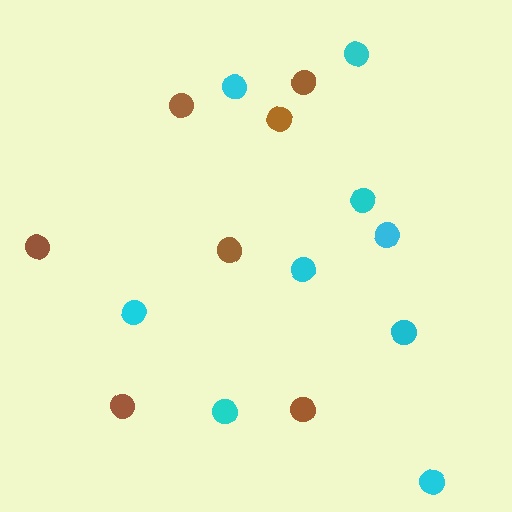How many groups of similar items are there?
There are 2 groups: one group of brown circles (7) and one group of cyan circles (9).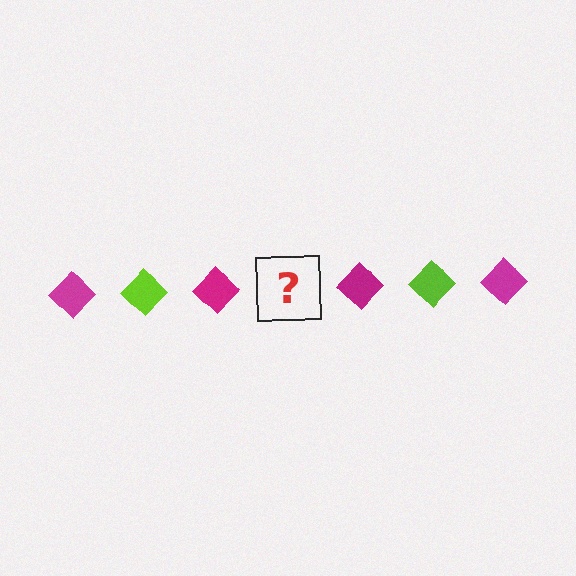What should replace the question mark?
The question mark should be replaced with a lime diamond.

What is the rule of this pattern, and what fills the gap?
The rule is that the pattern cycles through magenta, lime diamonds. The gap should be filled with a lime diamond.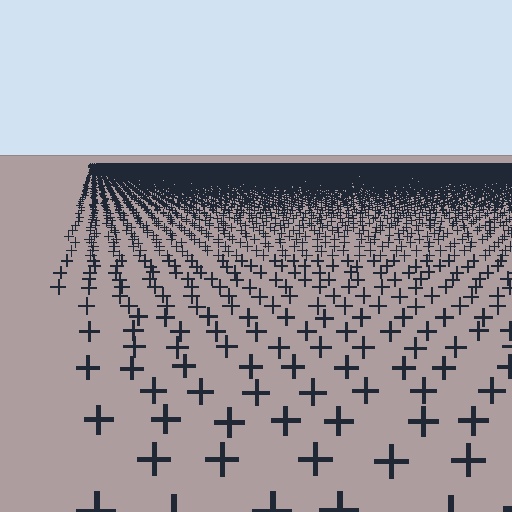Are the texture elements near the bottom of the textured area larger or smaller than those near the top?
Larger. Near the bottom, elements are closer to the viewer and appear at a bigger on-screen size.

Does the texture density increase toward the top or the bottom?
Density increases toward the top.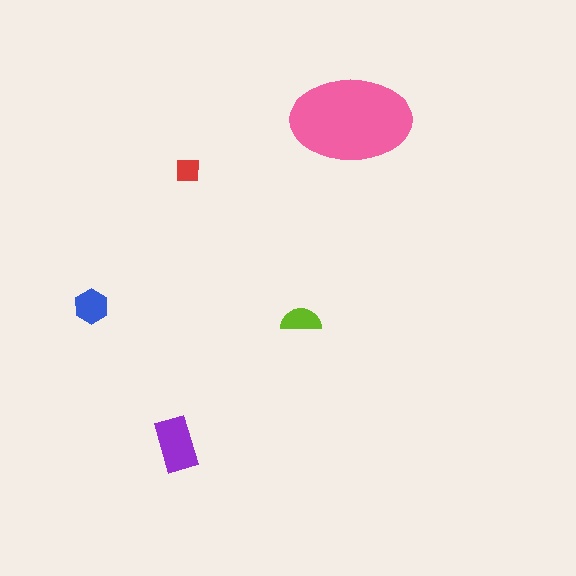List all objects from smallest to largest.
The red square, the lime semicircle, the blue hexagon, the purple rectangle, the pink ellipse.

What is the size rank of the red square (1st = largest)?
5th.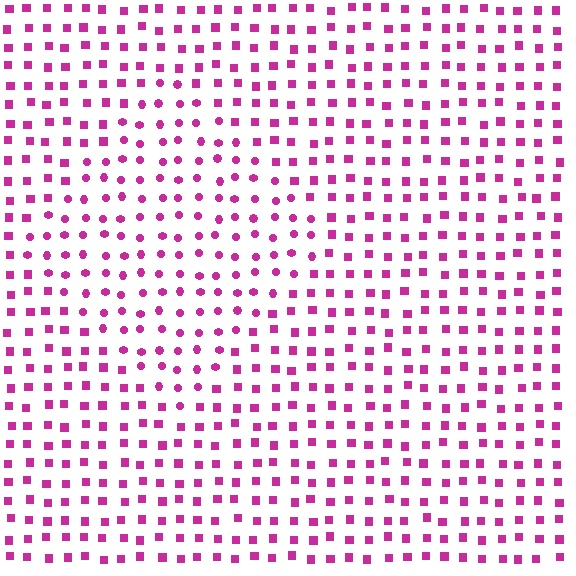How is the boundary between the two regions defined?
The boundary is defined by a change in element shape: circles inside vs. squares outside. All elements share the same color and spacing.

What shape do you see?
I see a diamond.